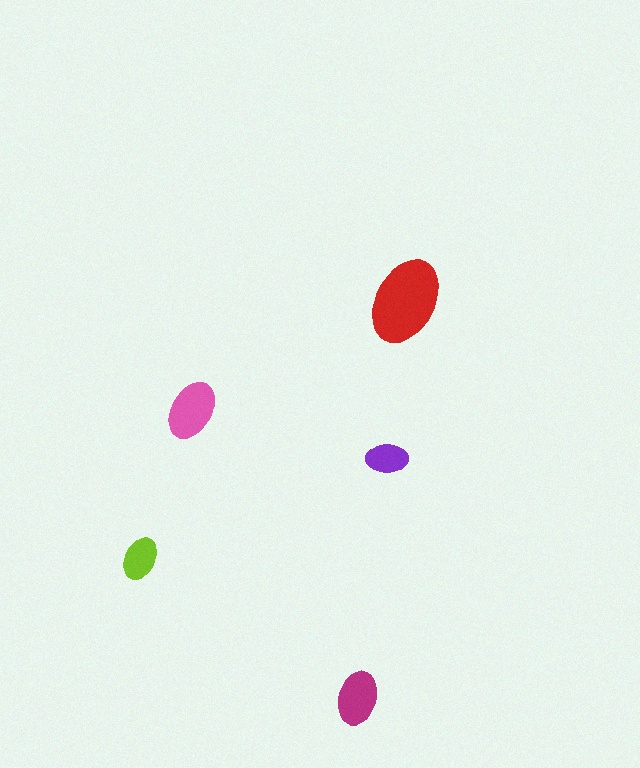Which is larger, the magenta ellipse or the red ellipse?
The red one.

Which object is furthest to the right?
The red ellipse is rightmost.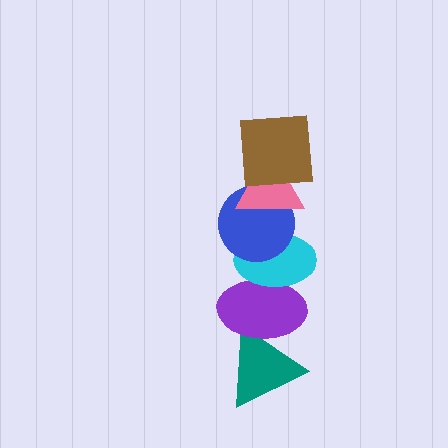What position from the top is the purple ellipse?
The purple ellipse is 5th from the top.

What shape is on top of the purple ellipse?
The cyan ellipse is on top of the purple ellipse.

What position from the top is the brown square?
The brown square is 1st from the top.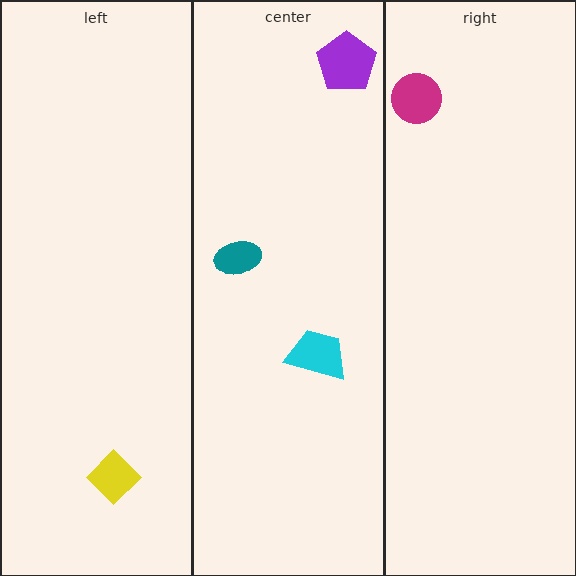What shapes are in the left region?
The yellow diamond.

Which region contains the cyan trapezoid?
The center region.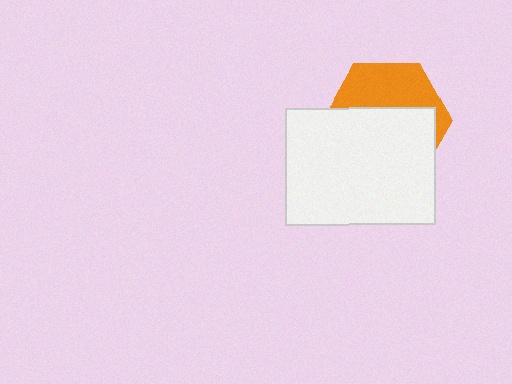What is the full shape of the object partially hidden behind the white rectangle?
The partially hidden object is an orange hexagon.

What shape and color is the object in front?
The object in front is a white rectangle.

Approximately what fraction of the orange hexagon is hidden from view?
Roughly 61% of the orange hexagon is hidden behind the white rectangle.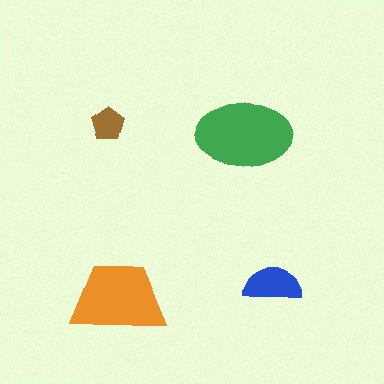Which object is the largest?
The green ellipse.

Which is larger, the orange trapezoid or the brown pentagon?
The orange trapezoid.